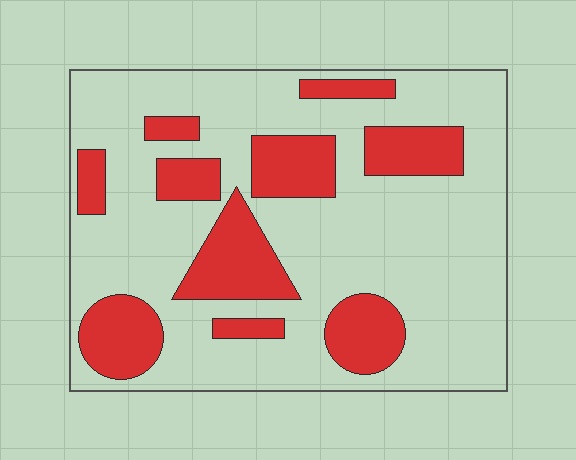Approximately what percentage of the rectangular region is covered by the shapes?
Approximately 25%.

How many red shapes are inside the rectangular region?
10.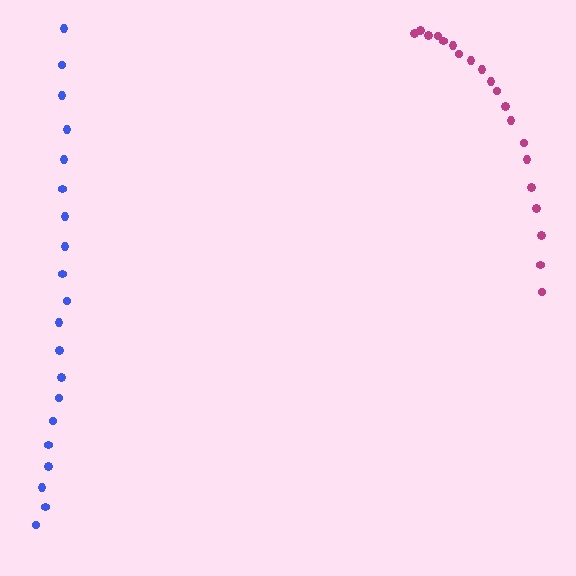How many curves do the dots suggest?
There are 2 distinct paths.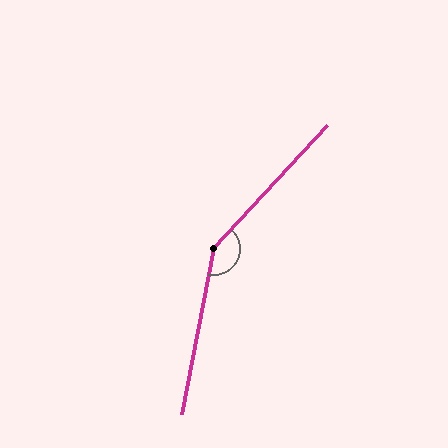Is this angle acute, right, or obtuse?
It is obtuse.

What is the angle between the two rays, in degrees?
Approximately 148 degrees.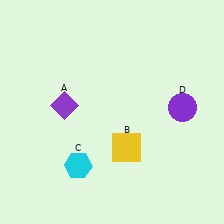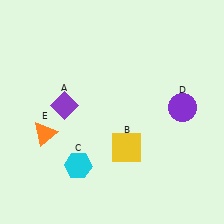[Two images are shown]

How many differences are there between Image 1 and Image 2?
There is 1 difference between the two images.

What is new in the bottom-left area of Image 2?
An orange triangle (E) was added in the bottom-left area of Image 2.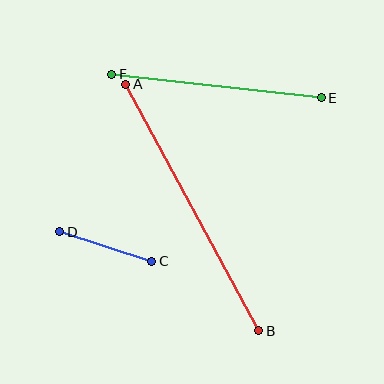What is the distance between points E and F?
The distance is approximately 211 pixels.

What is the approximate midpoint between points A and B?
The midpoint is at approximately (192, 207) pixels.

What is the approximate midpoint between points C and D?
The midpoint is at approximately (106, 247) pixels.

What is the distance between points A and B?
The distance is approximately 280 pixels.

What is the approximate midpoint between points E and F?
The midpoint is at approximately (216, 86) pixels.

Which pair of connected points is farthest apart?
Points A and B are farthest apart.